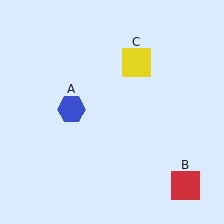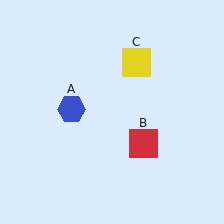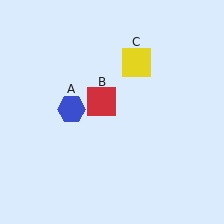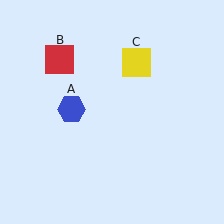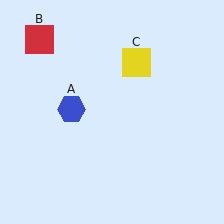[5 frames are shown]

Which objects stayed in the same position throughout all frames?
Blue hexagon (object A) and yellow square (object C) remained stationary.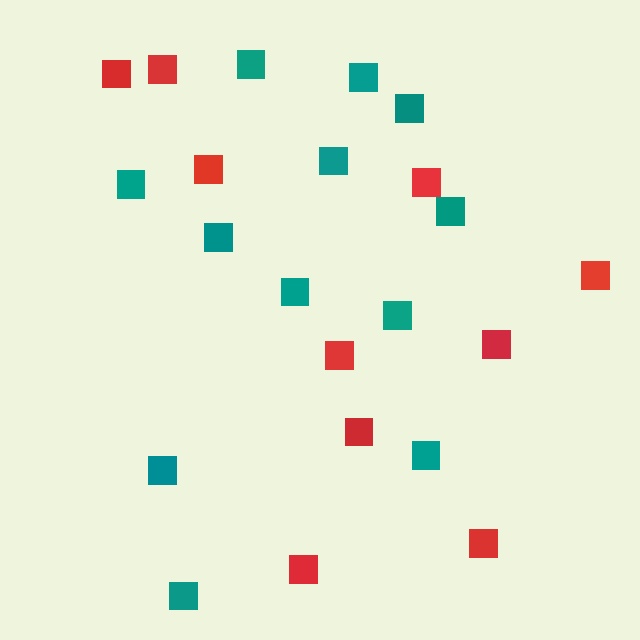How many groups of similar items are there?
There are 2 groups: one group of red squares (10) and one group of teal squares (12).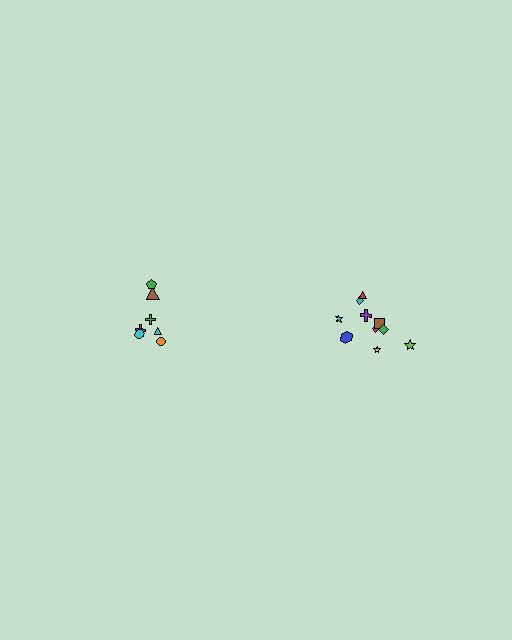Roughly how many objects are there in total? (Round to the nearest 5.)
Roughly 15 objects in total.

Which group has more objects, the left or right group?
The right group.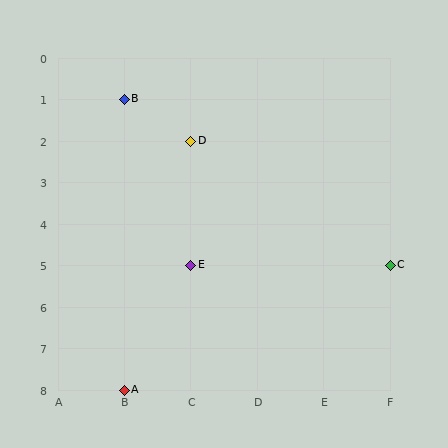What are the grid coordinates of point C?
Point C is at grid coordinates (F, 5).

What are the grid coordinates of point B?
Point B is at grid coordinates (B, 1).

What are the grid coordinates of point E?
Point E is at grid coordinates (C, 5).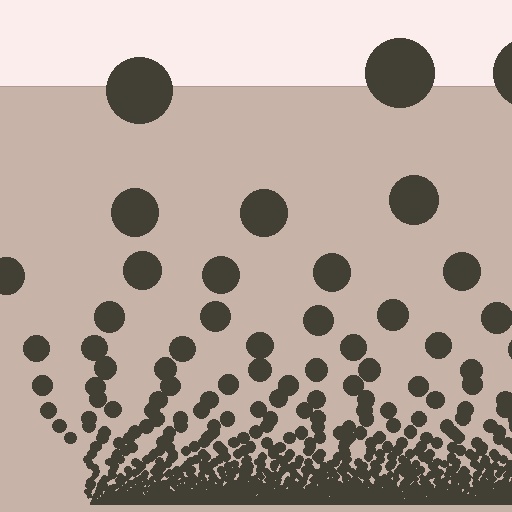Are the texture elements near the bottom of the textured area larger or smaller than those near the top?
Smaller. The gradient is inverted — elements near the bottom are smaller and denser.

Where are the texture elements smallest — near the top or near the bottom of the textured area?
Near the bottom.